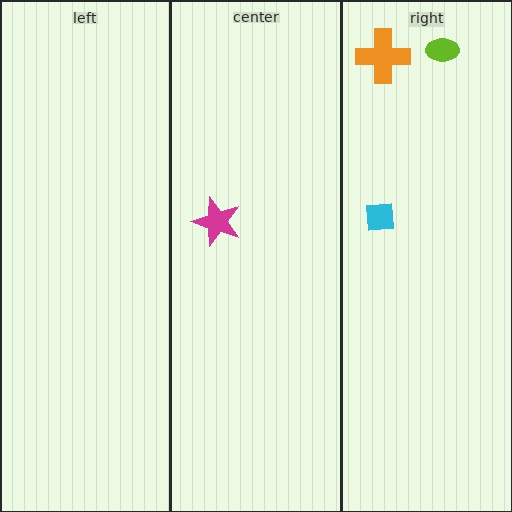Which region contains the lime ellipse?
The right region.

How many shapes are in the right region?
3.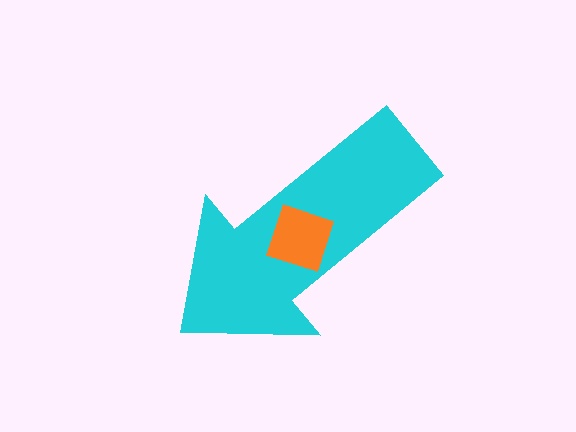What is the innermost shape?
The orange diamond.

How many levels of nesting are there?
2.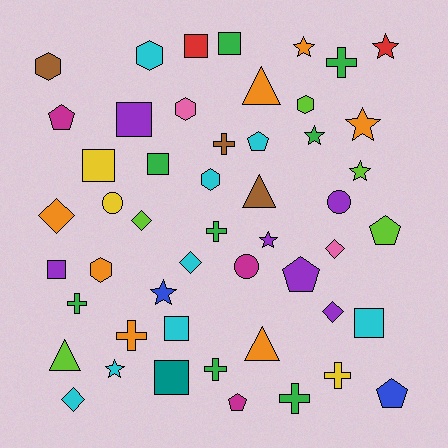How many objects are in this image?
There are 50 objects.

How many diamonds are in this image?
There are 6 diamonds.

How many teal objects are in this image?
There is 1 teal object.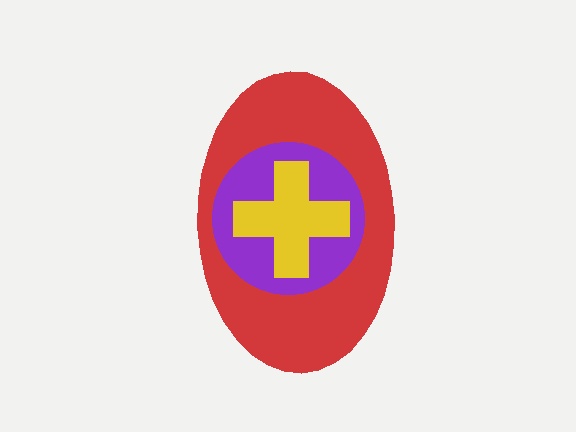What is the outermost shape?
The red ellipse.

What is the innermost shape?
The yellow cross.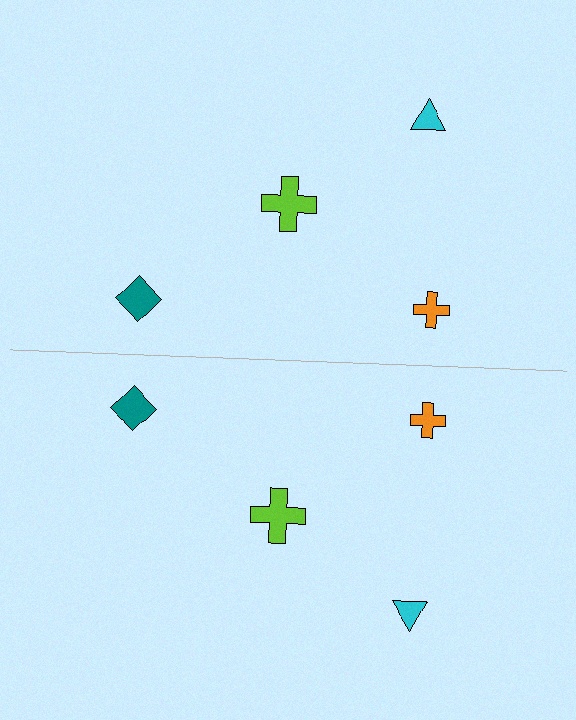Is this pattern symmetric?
Yes, this pattern has bilateral (reflection) symmetry.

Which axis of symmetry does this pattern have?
The pattern has a horizontal axis of symmetry running through the center of the image.